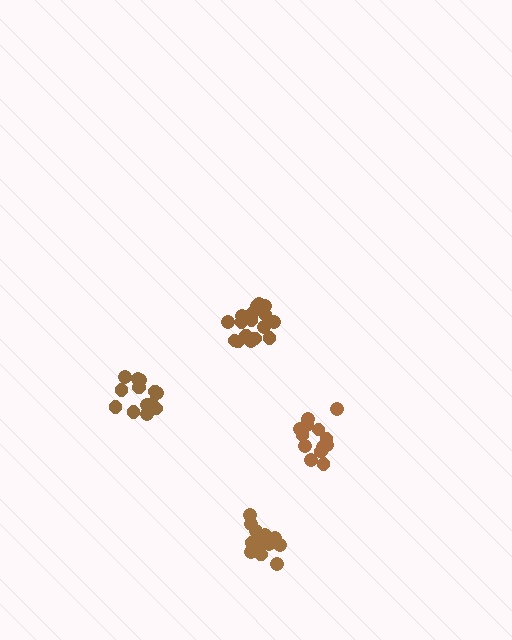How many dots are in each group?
Group 1: 15 dots, Group 2: 18 dots, Group 3: 13 dots, Group 4: 15 dots (61 total).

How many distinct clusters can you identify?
There are 4 distinct clusters.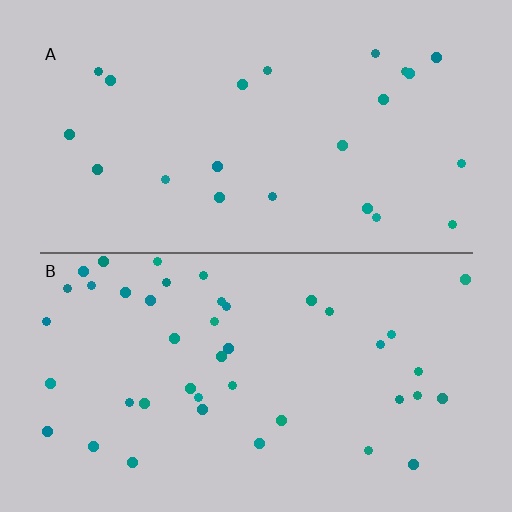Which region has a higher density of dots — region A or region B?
B (the bottom).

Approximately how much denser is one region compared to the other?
Approximately 1.9× — region B over region A.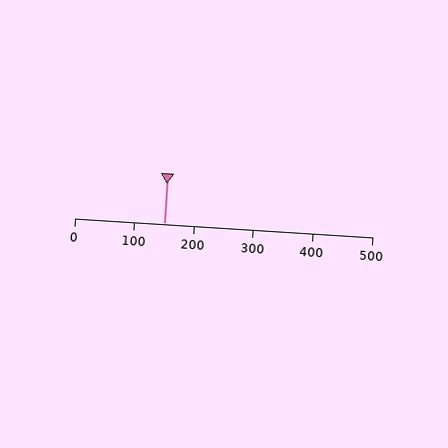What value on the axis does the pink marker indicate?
The marker indicates approximately 150.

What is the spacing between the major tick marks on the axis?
The major ticks are spaced 100 apart.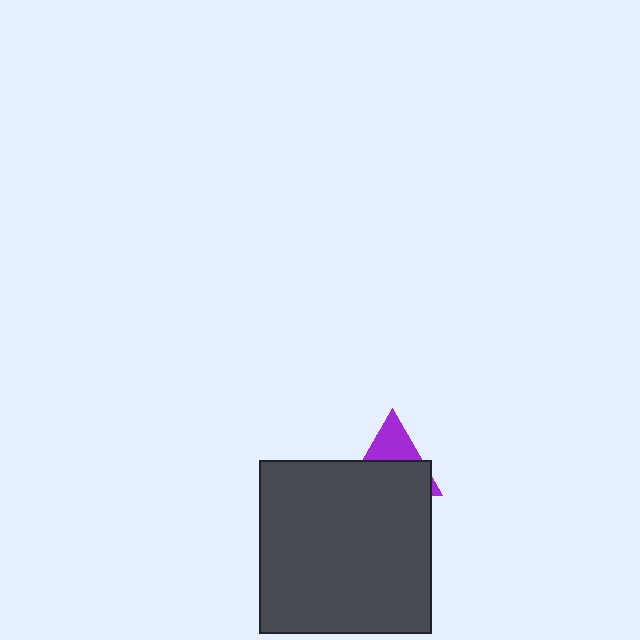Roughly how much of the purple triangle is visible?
A small part of it is visible (roughly 37%).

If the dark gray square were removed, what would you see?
You would see the complete purple triangle.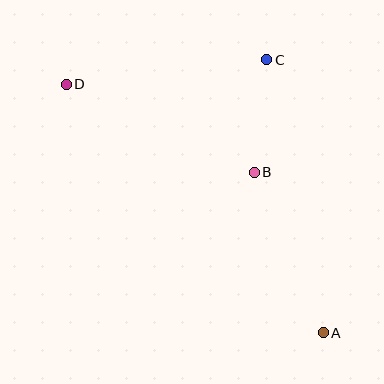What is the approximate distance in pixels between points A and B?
The distance between A and B is approximately 175 pixels.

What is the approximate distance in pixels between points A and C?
The distance between A and C is approximately 279 pixels.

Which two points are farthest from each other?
Points A and D are farthest from each other.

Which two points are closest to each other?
Points B and C are closest to each other.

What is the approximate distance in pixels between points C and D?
The distance between C and D is approximately 202 pixels.